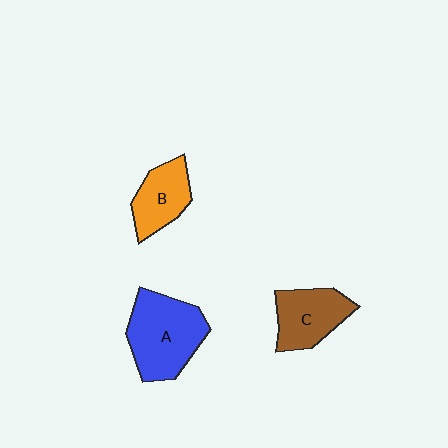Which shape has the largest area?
Shape A (blue).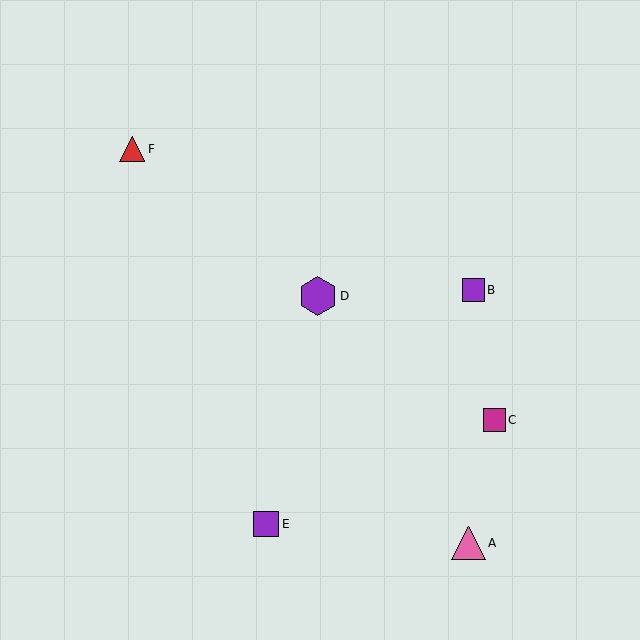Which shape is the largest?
The purple hexagon (labeled D) is the largest.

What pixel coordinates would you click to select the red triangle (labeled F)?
Click at (132, 149) to select the red triangle F.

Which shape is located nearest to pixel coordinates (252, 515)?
The purple square (labeled E) at (266, 524) is nearest to that location.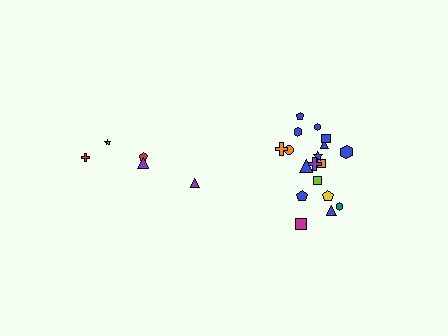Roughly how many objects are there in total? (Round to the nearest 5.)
Roughly 25 objects in total.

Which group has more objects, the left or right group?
The right group.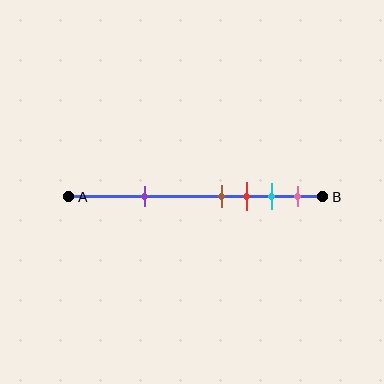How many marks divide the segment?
There are 5 marks dividing the segment.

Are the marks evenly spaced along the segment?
No, the marks are not evenly spaced.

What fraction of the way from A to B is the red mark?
The red mark is approximately 70% (0.7) of the way from A to B.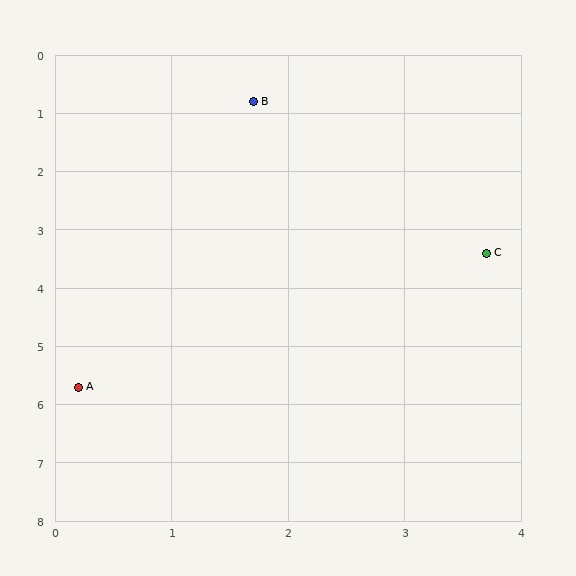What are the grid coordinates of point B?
Point B is at approximately (1.7, 0.8).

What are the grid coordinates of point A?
Point A is at approximately (0.2, 5.7).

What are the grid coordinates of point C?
Point C is at approximately (3.7, 3.4).